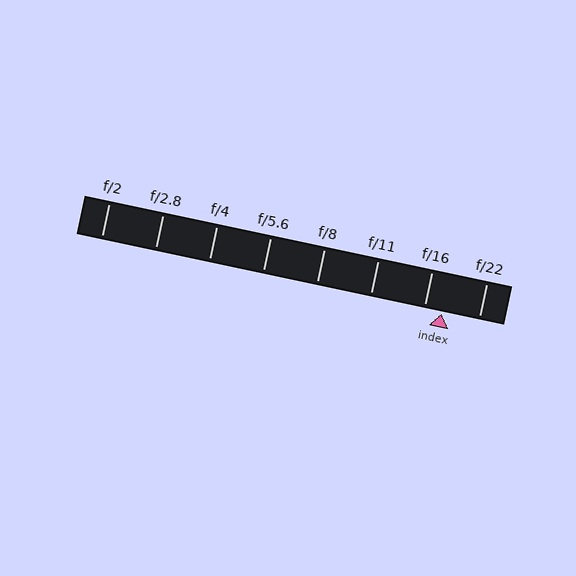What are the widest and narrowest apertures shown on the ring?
The widest aperture shown is f/2 and the narrowest is f/22.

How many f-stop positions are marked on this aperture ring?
There are 8 f-stop positions marked.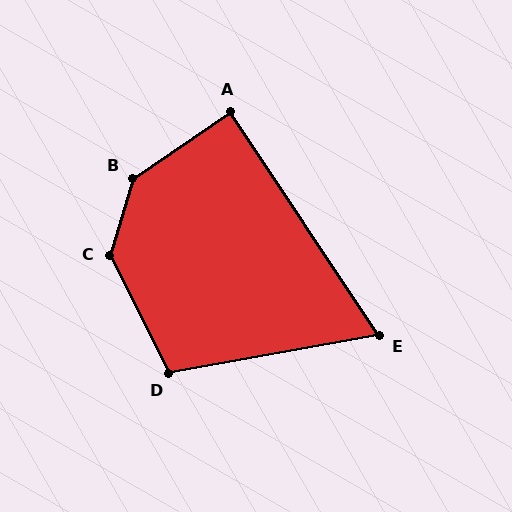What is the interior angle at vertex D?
Approximately 106 degrees (obtuse).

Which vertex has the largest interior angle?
B, at approximately 140 degrees.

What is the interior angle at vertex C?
Approximately 137 degrees (obtuse).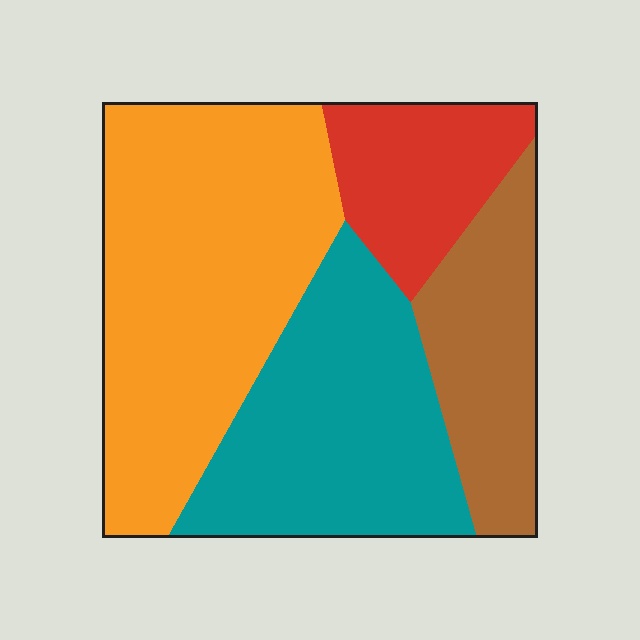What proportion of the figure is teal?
Teal covers roughly 30% of the figure.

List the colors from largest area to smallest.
From largest to smallest: orange, teal, brown, red.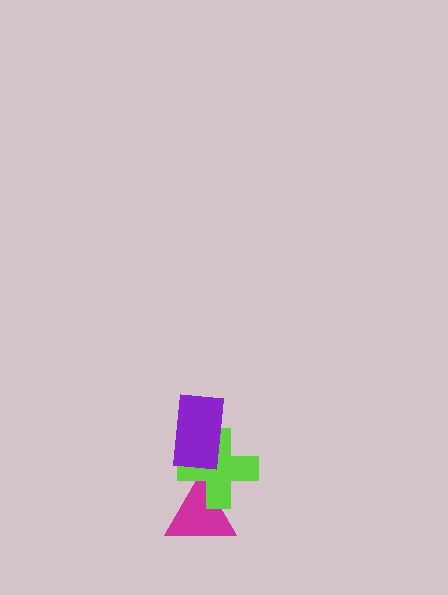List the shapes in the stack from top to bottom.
From top to bottom: the purple rectangle, the lime cross, the magenta triangle.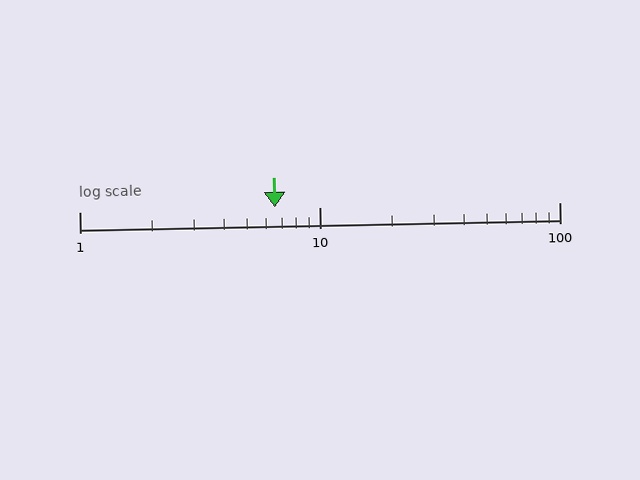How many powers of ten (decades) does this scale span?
The scale spans 2 decades, from 1 to 100.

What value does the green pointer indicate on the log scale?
The pointer indicates approximately 6.5.